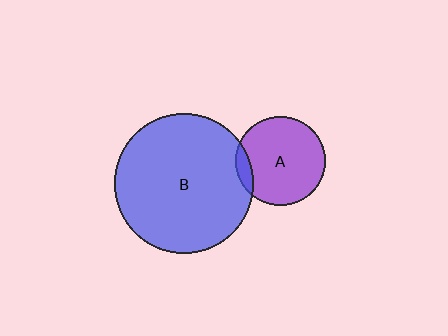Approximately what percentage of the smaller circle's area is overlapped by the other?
Approximately 10%.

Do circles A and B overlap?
Yes.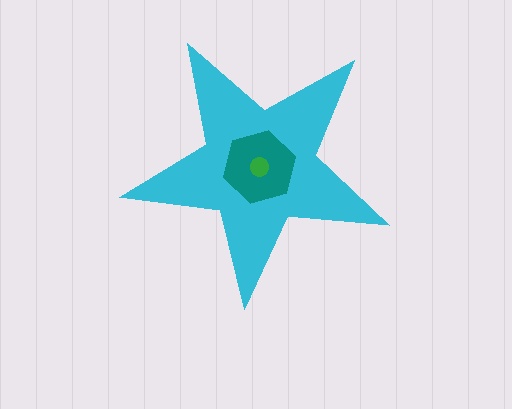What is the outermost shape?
The cyan star.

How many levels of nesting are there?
3.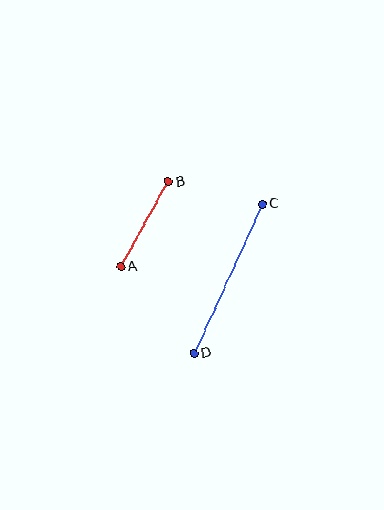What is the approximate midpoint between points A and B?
The midpoint is at approximately (144, 224) pixels.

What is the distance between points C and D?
The distance is approximately 165 pixels.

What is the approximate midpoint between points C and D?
The midpoint is at approximately (228, 279) pixels.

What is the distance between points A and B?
The distance is approximately 97 pixels.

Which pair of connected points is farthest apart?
Points C and D are farthest apart.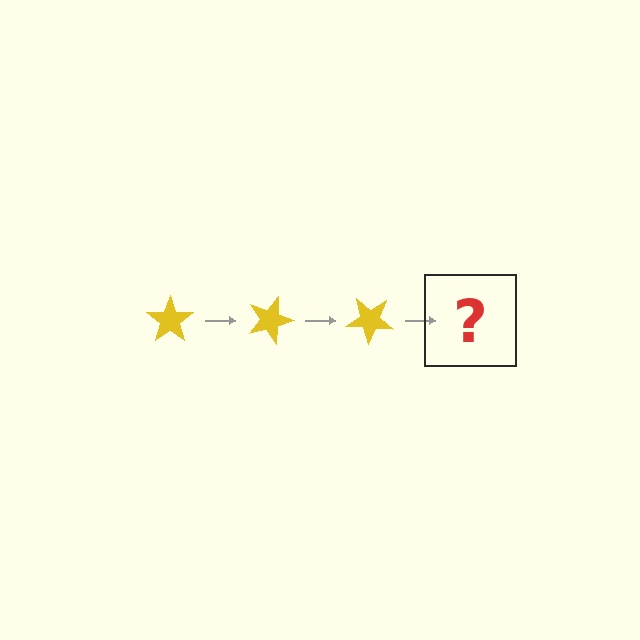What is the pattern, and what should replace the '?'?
The pattern is that the star rotates 20 degrees each step. The '?' should be a yellow star rotated 60 degrees.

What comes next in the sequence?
The next element should be a yellow star rotated 60 degrees.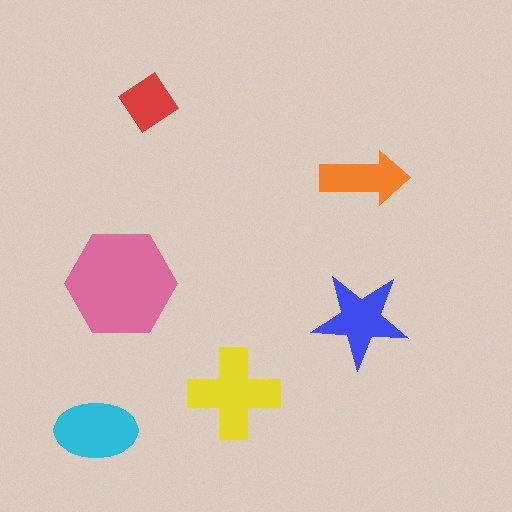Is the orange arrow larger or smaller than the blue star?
Smaller.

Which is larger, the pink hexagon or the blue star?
The pink hexagon.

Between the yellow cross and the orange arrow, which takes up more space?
The yellow cross.